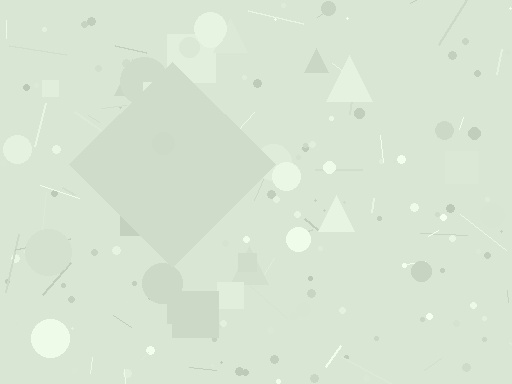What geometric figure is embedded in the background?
A diamond is embedded in the background.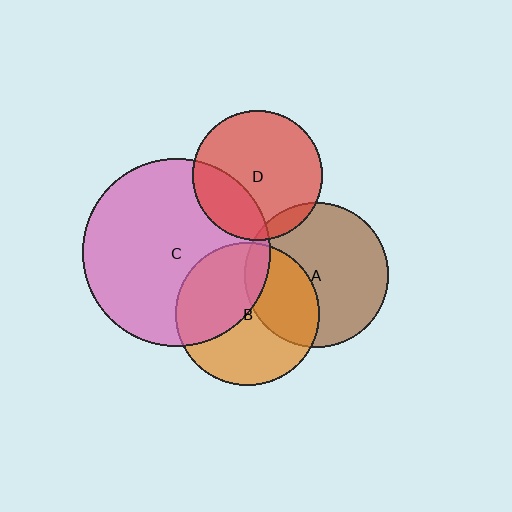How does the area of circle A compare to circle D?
Approximately 1.2 times.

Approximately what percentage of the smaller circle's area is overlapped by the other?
Approximately 10%.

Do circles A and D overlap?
Yes.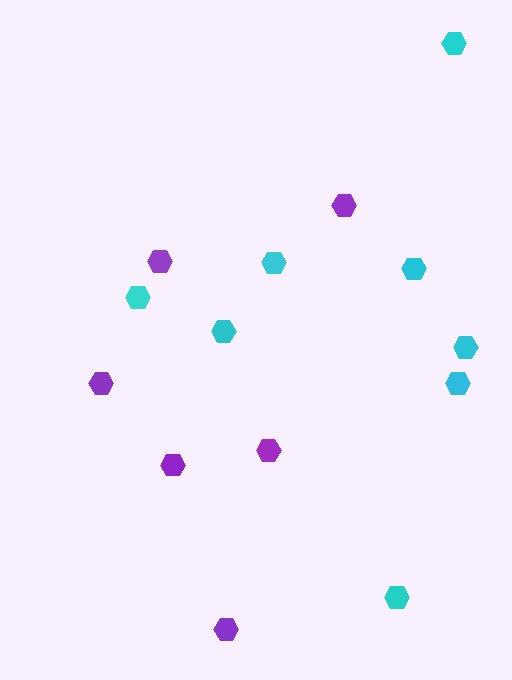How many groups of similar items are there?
There are 2 groups: one group of cyan hexagons (8) and one group of purple hexagons (6).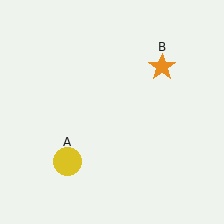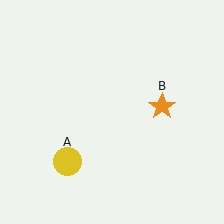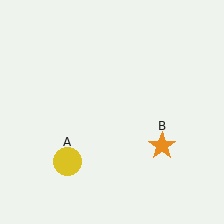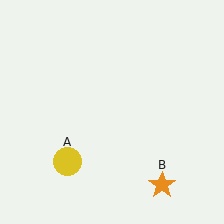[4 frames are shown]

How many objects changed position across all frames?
1 object changed position: orange star (object B).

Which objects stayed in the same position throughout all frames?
Yellow circle (object A) remained stationary.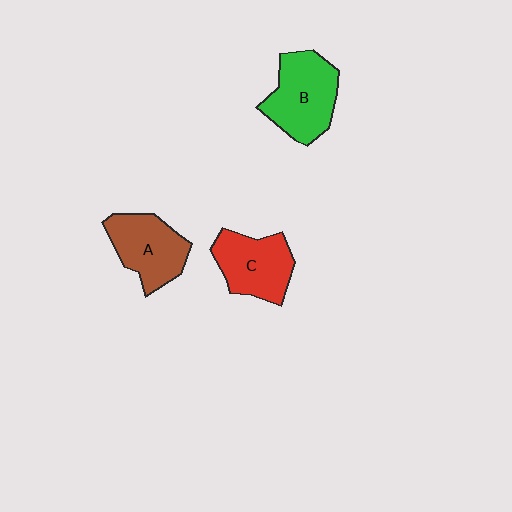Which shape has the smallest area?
Shape C (red).